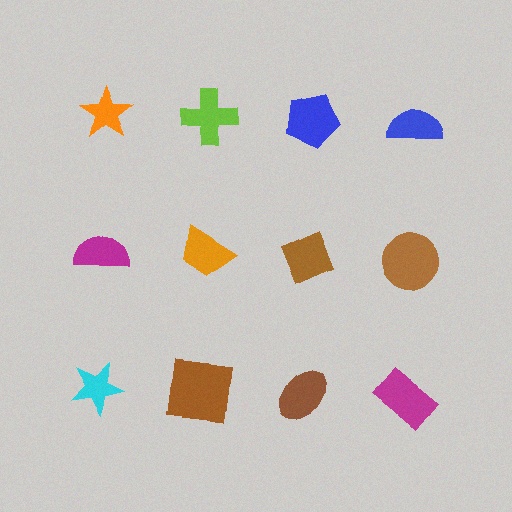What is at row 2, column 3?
A brown diamond.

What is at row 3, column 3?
A brown ellipse.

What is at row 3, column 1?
A cyan star.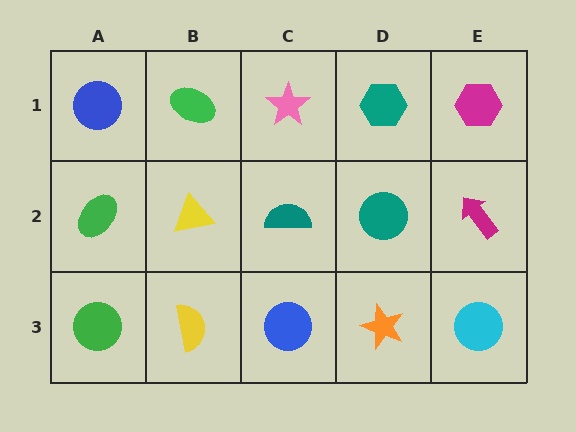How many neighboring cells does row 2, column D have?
4.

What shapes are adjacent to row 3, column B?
A yellow triangle (row 2, column B), a green circle (row 3, column A), a blue circle (row 3, column C).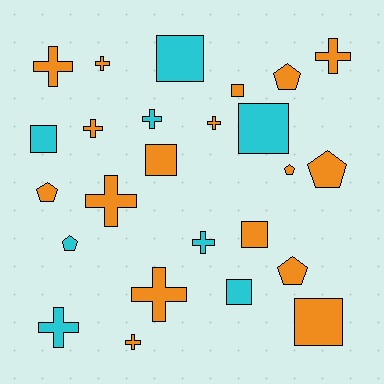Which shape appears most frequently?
Cross, with 11 objects.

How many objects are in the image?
There are 25 objects.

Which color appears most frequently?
Orange, with 17 objects.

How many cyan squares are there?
There are 4 cyan squares.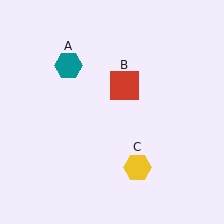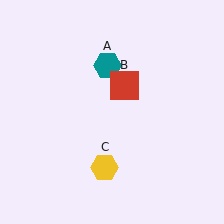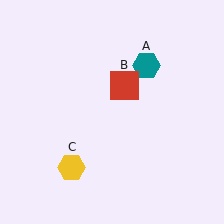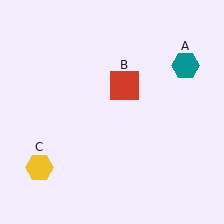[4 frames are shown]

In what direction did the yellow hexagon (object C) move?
The yellow hexagon (object C) moved left.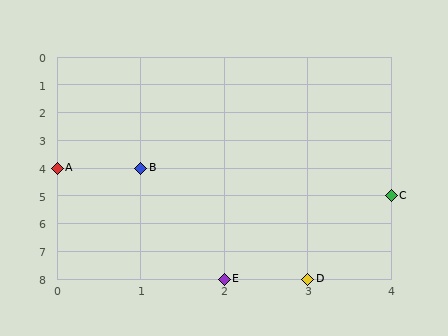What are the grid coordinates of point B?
Point B is at grid coordinates (1, 4).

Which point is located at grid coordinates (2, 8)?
Point E is at (2, 8).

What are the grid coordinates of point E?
Point E is at grid coordinates (2, 8).